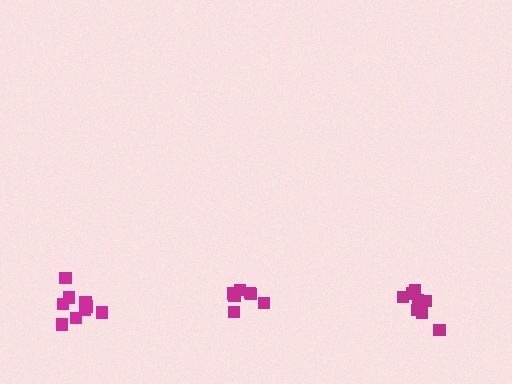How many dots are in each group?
Group 1: 8 dots, Group 2: 7 dots, Group 3: 9 dots (24 total).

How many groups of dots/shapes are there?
There are 3 groups.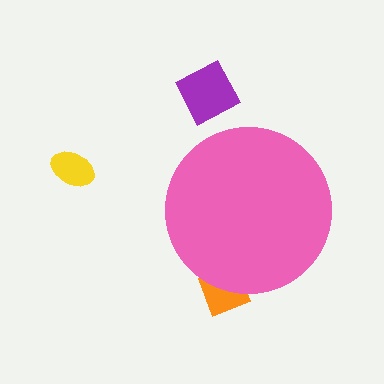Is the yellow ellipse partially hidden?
No, the yellow ellipse is fully visible.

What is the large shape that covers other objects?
A pink circle.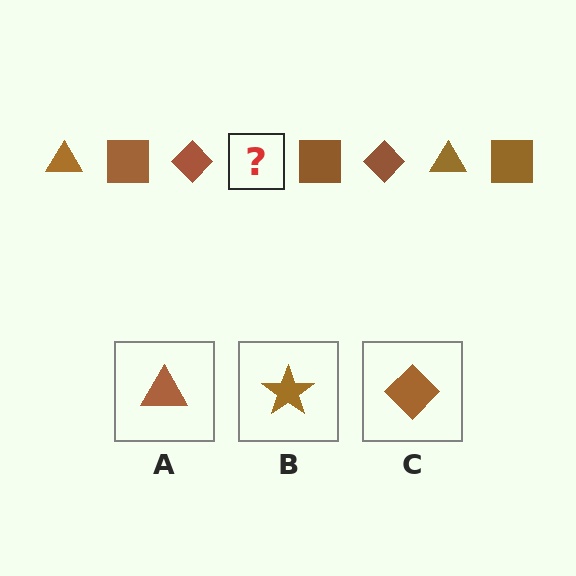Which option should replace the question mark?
Option A.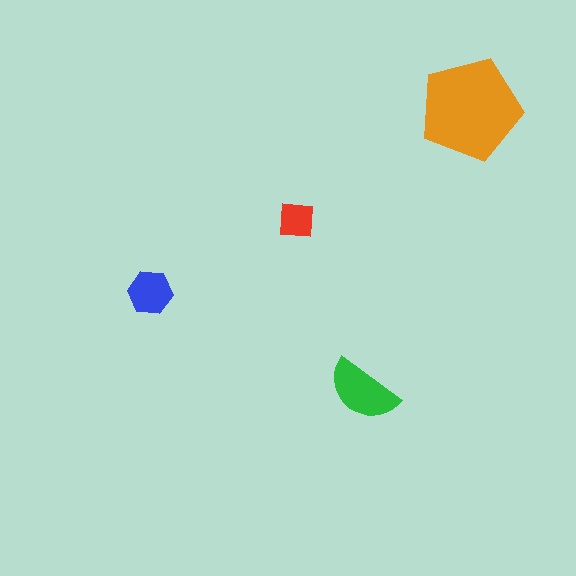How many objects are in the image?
There are 4 objects in the image.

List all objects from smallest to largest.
The red square, the blue hexagon, the green semicircle, the orange pentagon.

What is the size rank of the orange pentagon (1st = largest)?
1st.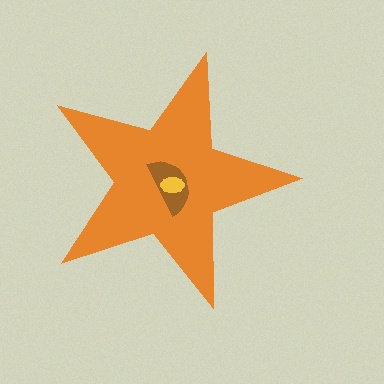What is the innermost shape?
The yellow ellipse.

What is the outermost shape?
The orange star.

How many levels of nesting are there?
3.